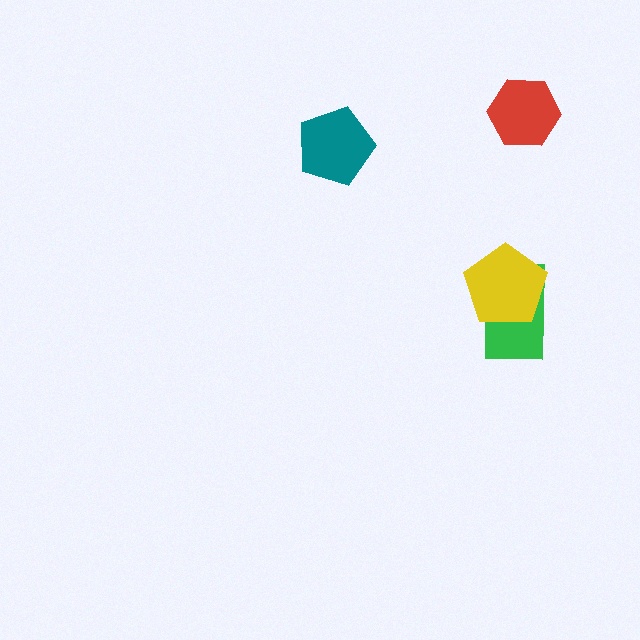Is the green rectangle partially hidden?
Yes, it is partially covered by another shape.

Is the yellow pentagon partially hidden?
No, no other shape covers it.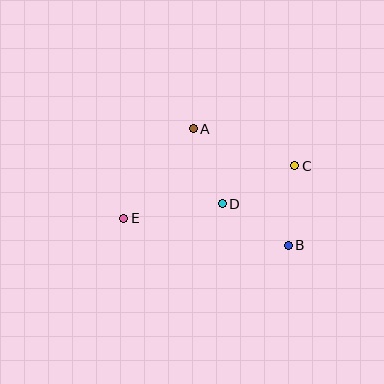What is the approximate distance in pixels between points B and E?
The distance between B and E is approximately 166 pixels.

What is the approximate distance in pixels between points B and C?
The distance between B and C is approximately 80 pixels.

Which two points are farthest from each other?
Points C and E are farthest from each other.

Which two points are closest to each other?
Points B and D are closest to each other.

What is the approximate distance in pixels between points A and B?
The distance between A and B is approximately 150 pixels.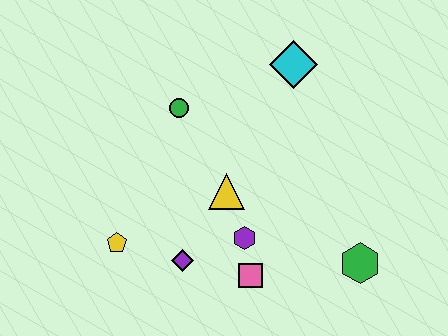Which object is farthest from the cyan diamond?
The yellow pentagon is farthest from the cyan diamond.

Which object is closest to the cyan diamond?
The green circle is closest to the cyan diamond.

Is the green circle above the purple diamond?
Yes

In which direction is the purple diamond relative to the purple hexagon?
The purple diamond is to the left of the purple hexagon.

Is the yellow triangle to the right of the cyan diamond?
No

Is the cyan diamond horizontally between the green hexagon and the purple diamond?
Yes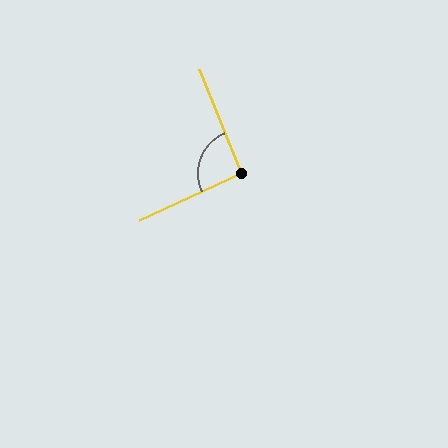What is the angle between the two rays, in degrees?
Approximately 93 degrees.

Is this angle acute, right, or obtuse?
It is approximately a right angle.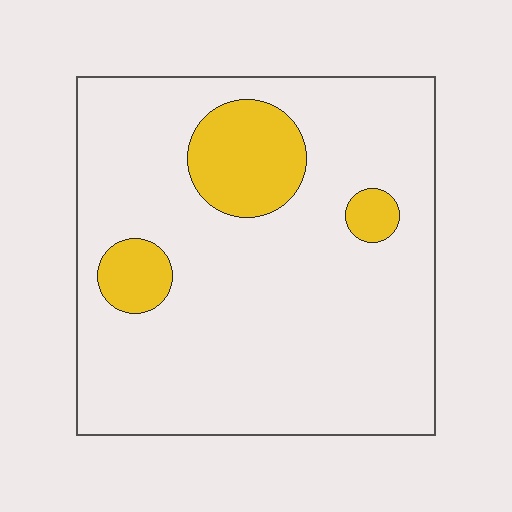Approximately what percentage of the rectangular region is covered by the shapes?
Approximately 15%.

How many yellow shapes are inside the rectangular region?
3.